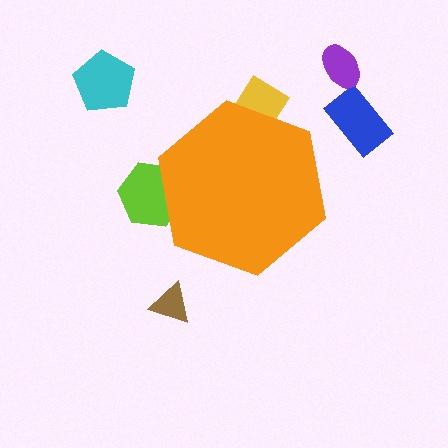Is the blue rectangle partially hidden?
No, the blue rectangle is fully visible.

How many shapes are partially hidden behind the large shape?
2 shapes are partially hidden.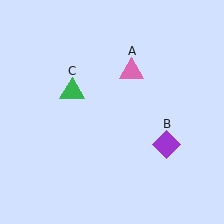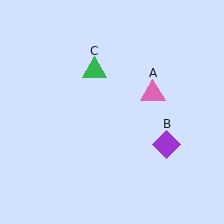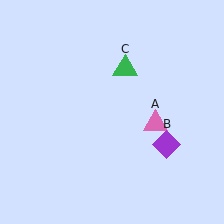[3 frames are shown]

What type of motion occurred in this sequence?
The pink triangle (object A), green triangle (object C) rotated clockwise around the center of the scene.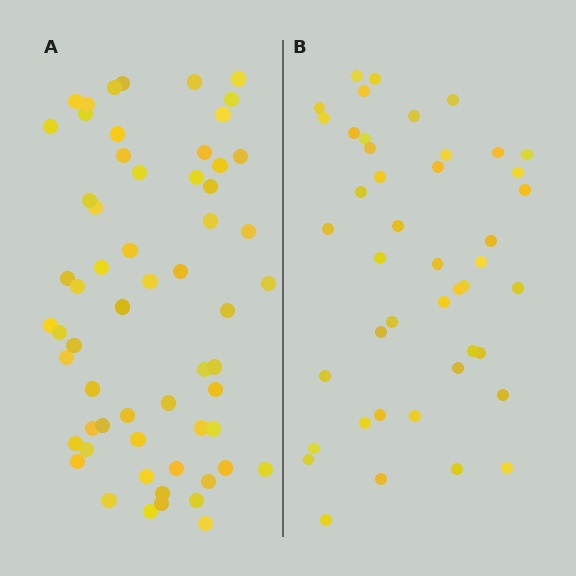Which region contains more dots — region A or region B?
Region A (the left region) has more dots.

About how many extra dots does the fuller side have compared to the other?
Region A has approximately 15 more dots than region B.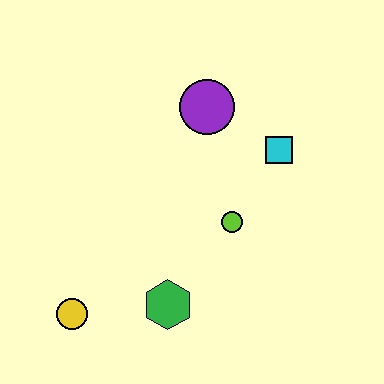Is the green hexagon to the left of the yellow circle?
No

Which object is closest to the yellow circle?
The green hexagon is closest to the yellow circle.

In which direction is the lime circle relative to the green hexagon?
The lime circle is above the green hexagon.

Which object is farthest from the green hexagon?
The purple circle is farthest from the green hexagon.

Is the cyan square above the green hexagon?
Yes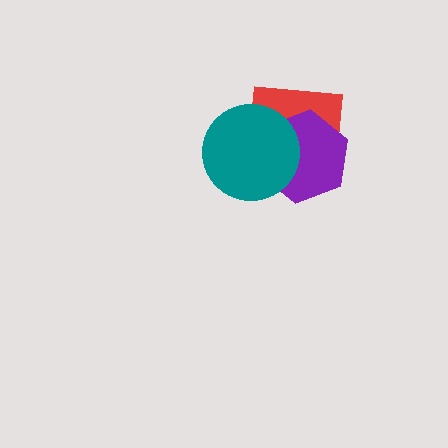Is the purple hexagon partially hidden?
Yes, it is partially covered by another shape.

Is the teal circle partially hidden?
No, no other shape covers it.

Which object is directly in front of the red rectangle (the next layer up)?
The purple hexagon is directly in front of the red rectangle.